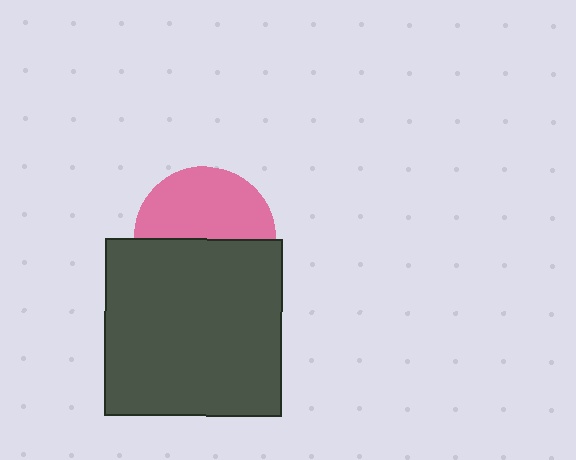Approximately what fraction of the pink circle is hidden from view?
Roughly 49% of the pink circle is hidden behind the dark gray square.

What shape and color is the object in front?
The object in front is a dark gray square.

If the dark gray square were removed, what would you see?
You would see the complete pink circle.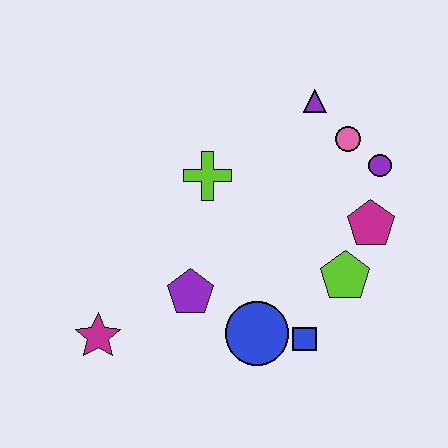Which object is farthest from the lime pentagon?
The magenta star is farthest from the lime pentagon.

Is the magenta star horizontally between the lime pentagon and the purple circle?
No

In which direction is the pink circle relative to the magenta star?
The pink circle is to the right of the magenta star.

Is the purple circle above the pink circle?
No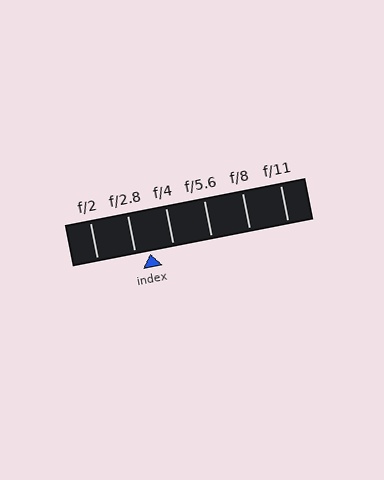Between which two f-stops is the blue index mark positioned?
The index mark is between f/2.8 and f/4.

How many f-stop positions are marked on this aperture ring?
There are 6 f-stop positions marked.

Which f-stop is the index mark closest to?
The index mark is closest to f/2.8.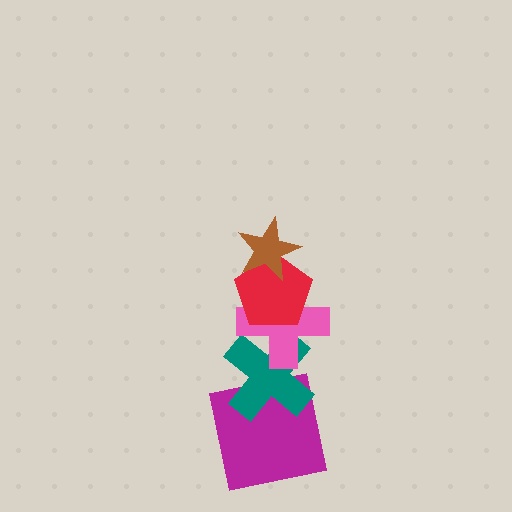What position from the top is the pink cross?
The pink cross is 3rd from the top.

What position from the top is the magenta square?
The magenta square is 5th from the top.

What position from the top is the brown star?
The brown star is 1st from the top.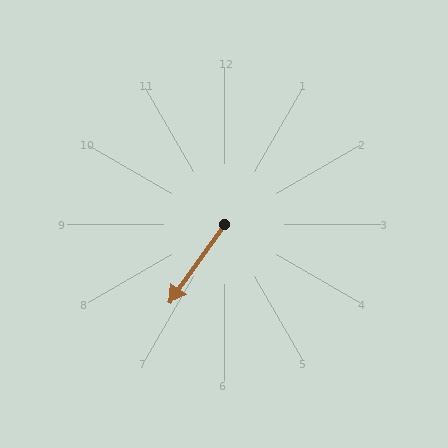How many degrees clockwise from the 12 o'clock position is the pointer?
Approximately 215 degrees.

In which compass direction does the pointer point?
Southwest.